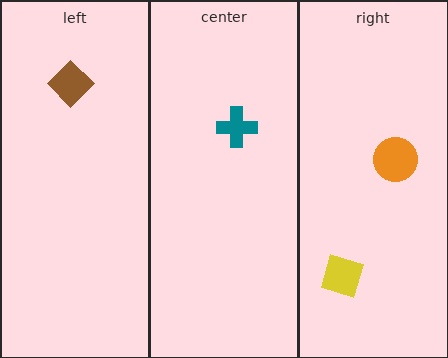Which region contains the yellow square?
The right region.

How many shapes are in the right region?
2.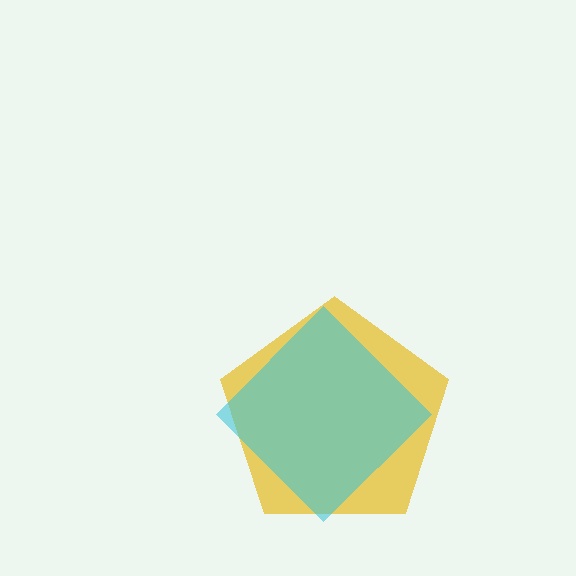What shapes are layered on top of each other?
The layered shapes are: a yellow pentagon, a cyan diamond.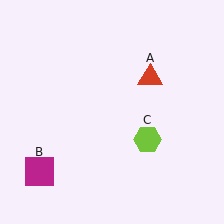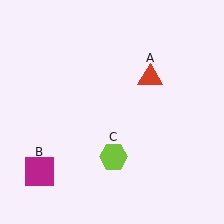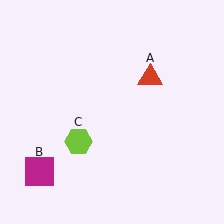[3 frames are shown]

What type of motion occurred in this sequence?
The lime hexagon (object C) rotated clockwise around the center of the scene.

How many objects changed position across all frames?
1 object changed position: lime hexagon (object C).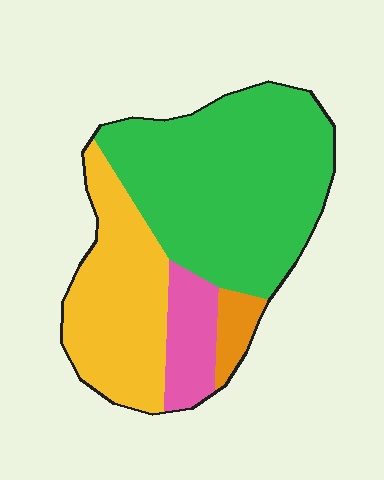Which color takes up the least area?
Orange, at roughly 5%.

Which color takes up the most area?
Green, at roughly 55%.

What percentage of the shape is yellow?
Yellow takes up between a sixth and a third of the shape.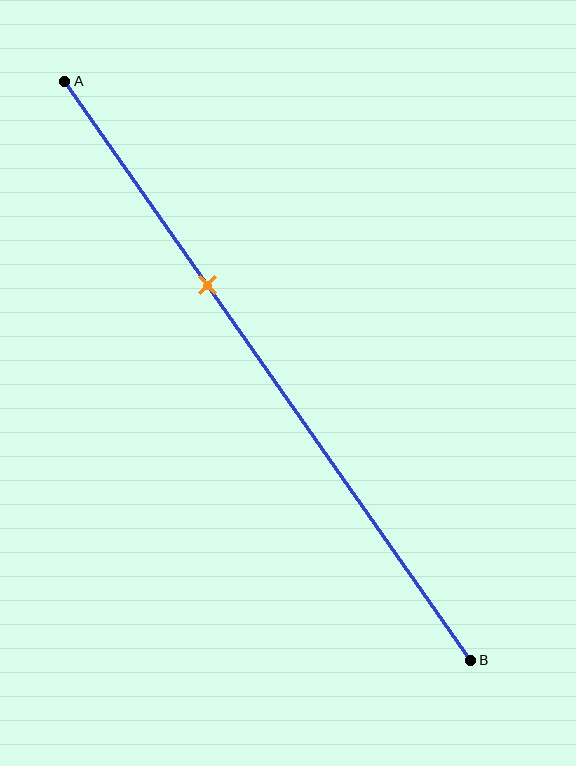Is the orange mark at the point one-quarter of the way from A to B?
No, the mark is at about 35% from A, not at the 25% one-quarter point.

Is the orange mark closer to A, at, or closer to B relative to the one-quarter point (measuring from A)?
The orange mark is closer to point B than the one-quarter point of segment AB.